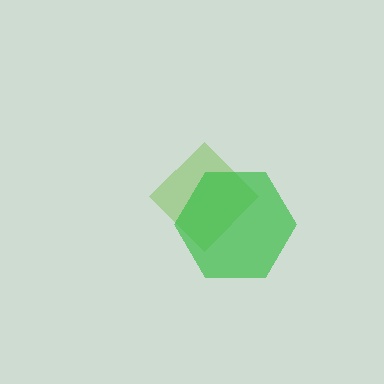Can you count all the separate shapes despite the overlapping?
Yes, there are 2 separate shapes.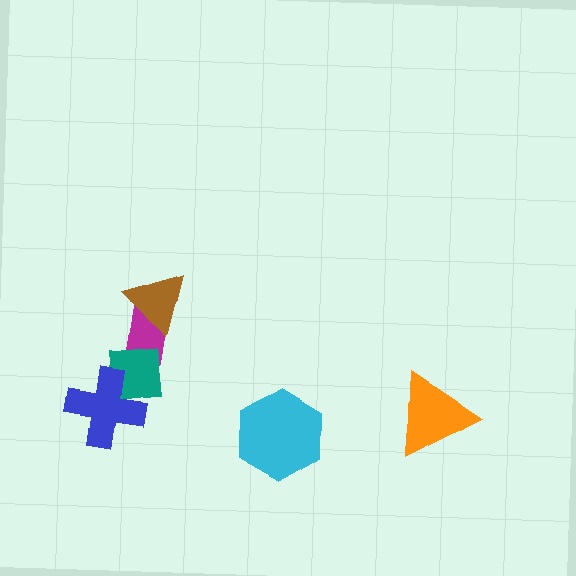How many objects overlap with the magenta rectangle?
2 objects overlap with the magenta rectangle.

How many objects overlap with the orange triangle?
0 objects overlap with the orange triangle.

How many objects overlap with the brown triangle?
1 object overlaps with the brown triangle.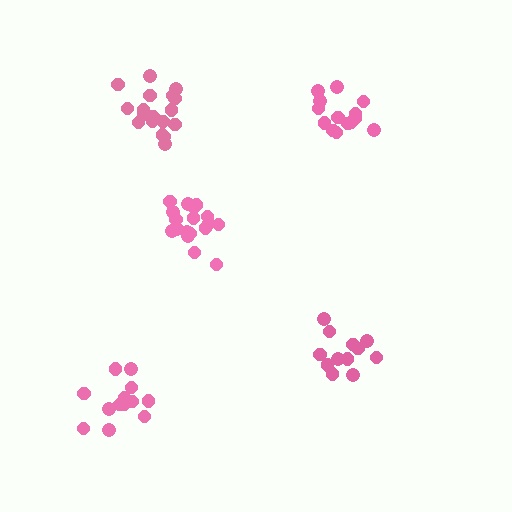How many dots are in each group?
Group 1: 12 dots, Group 2: 14 dots, Group 3: 18 dots, Group 4: 14 dots, Group 5: 18 dots (76 total).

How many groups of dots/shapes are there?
There are 5 groups.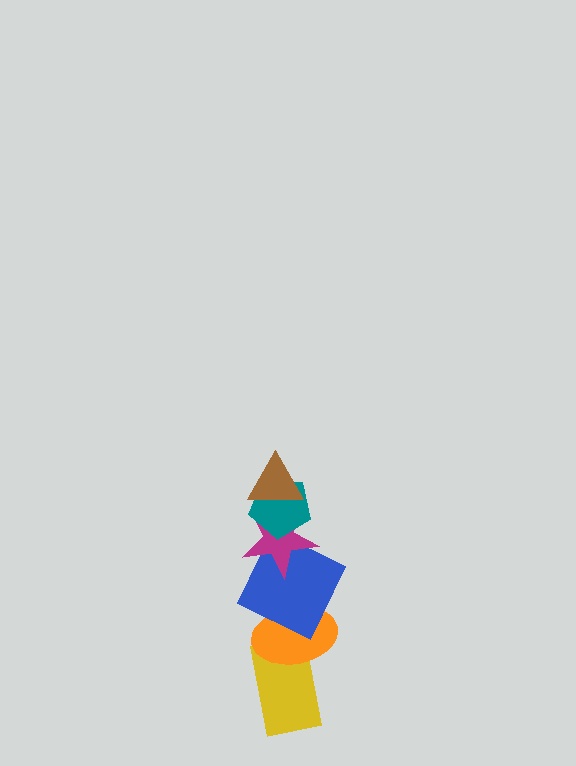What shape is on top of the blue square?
The magenta star is on top of the blue square.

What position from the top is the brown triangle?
The brown triangle is 1st from the top.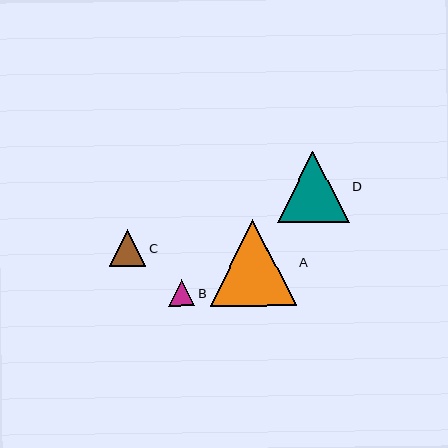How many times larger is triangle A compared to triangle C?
Triangle A is approximately 2.4 times the size of triangle C.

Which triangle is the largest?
Triangle A is the largest with a size of approximately 87 pixels.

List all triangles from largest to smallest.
From largest to smallest: A, D, C, B.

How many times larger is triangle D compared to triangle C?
Triangle D is approximately 2.0 times the size of triangle C.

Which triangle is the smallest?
Triangle B is the smallest with a size of approximately 26 pixels.